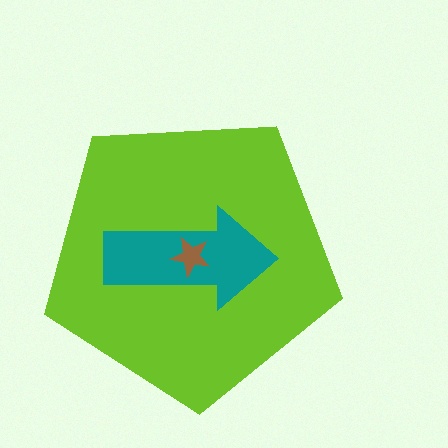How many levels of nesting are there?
3.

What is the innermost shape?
The brown star.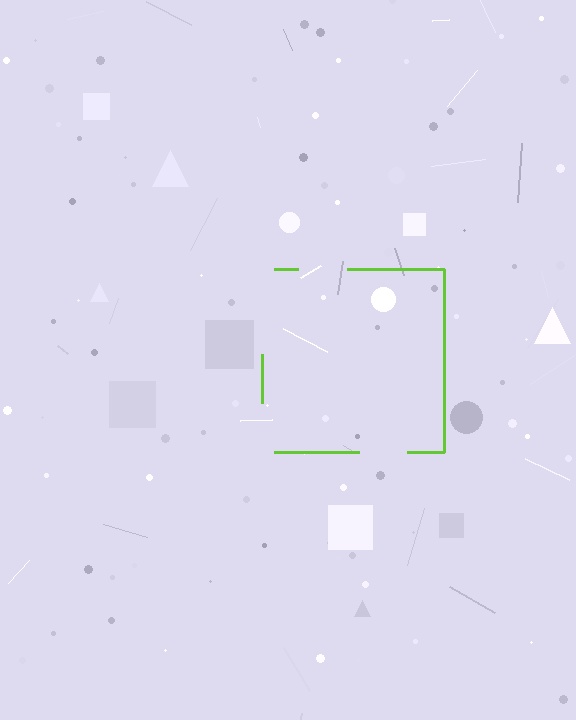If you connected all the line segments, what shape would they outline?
They would outline a square.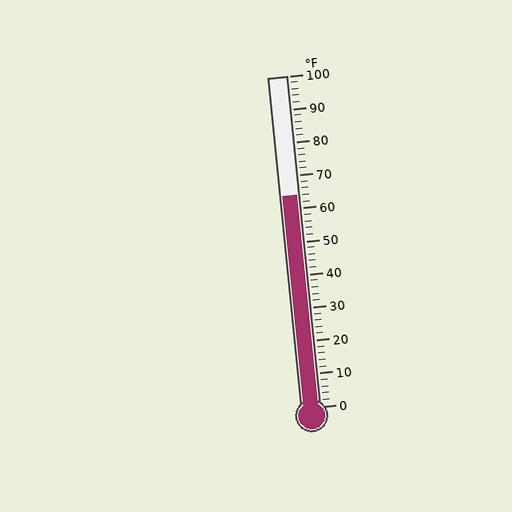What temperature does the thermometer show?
The thermometer shows approximately 64°F.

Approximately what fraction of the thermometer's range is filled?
The thermometer is filled to approximately 65% of its range.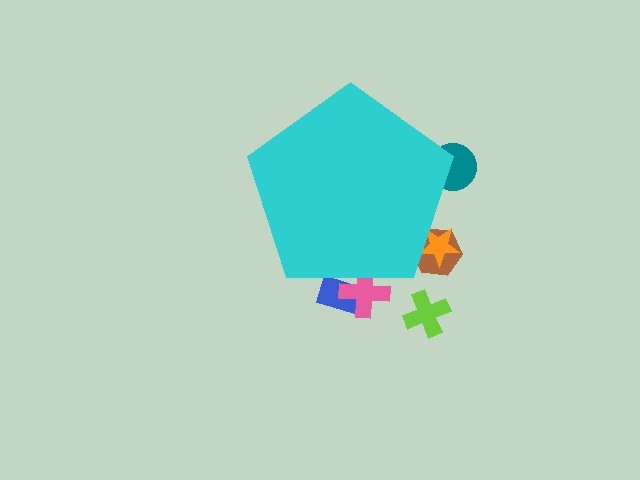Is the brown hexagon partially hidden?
Yes, the brown hexagon is partially hidden behind the cyan pentagon.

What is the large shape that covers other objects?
A cyan pentagon.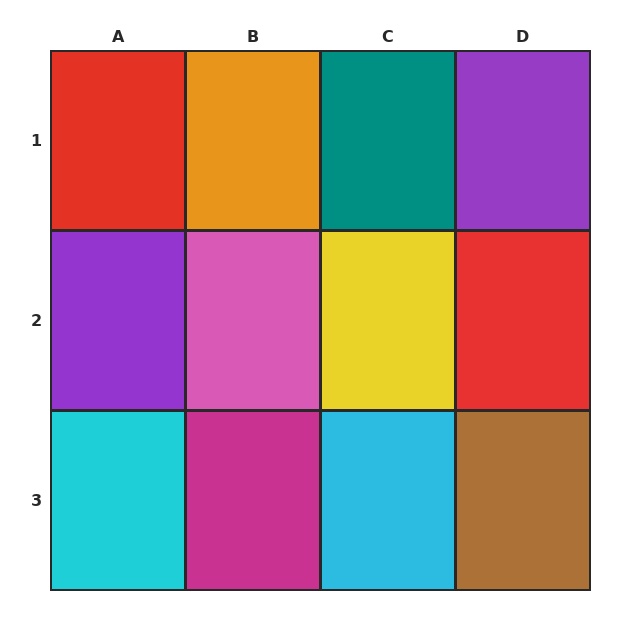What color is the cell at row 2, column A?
Purple.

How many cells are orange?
1 cell is orange.